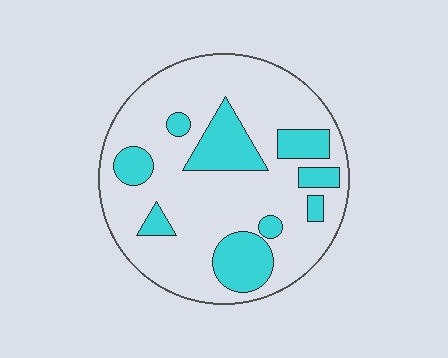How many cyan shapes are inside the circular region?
9.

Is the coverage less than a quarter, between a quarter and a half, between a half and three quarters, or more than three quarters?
Less than a quarter.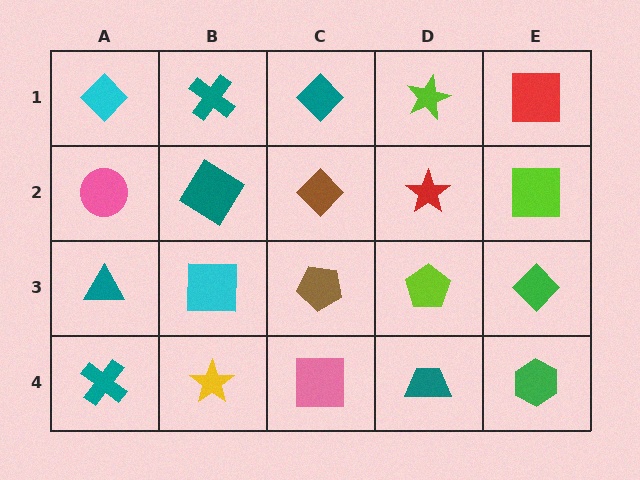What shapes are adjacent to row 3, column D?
A red star (row 2, column D), a teal trapezoid (row 4, column D), a brown pentagon (row 3, column C), a green diamond (row 3, column E).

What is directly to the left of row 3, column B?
A teal triangle.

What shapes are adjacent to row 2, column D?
A lime star (row 1, column D), a lime pentagon (row 3, column D), a brown diamond (row 2, column C), a lime square (row 2, column E).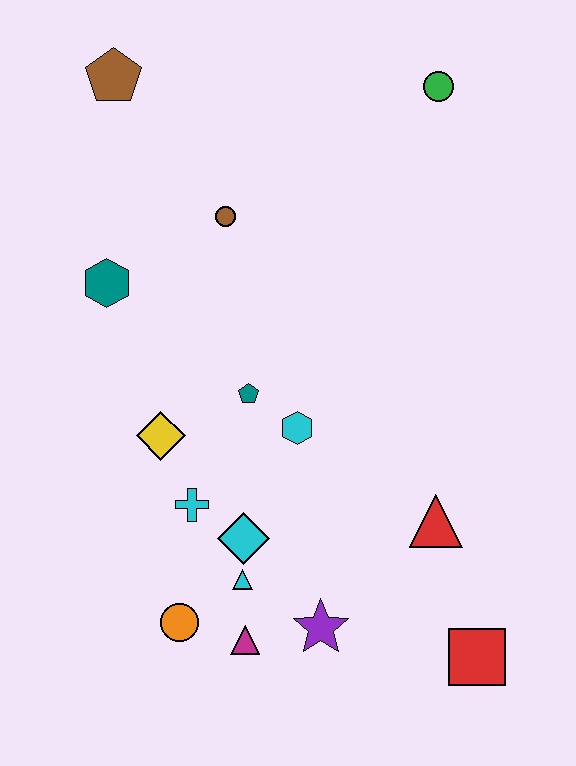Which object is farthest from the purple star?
The brown pentagon is farthest from the purple star.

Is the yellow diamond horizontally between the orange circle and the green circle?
No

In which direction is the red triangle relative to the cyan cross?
The red triangle is to the right of the cyan cross.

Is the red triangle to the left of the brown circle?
No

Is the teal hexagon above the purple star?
Yes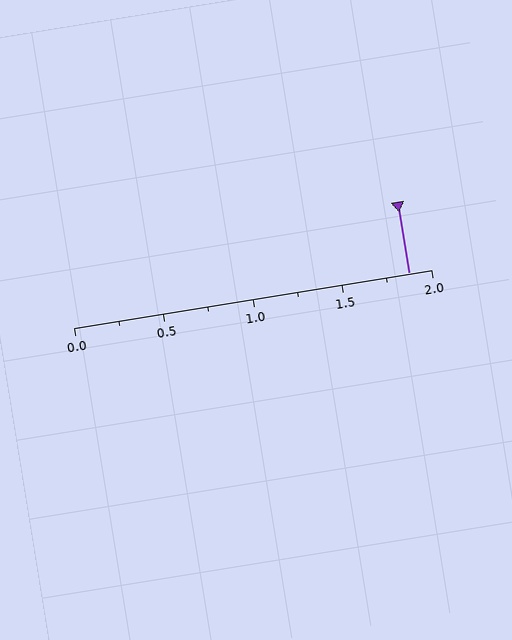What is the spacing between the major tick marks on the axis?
The major ticks are spaced 0.5 apart.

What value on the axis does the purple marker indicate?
The marker indicates approximately 1.88.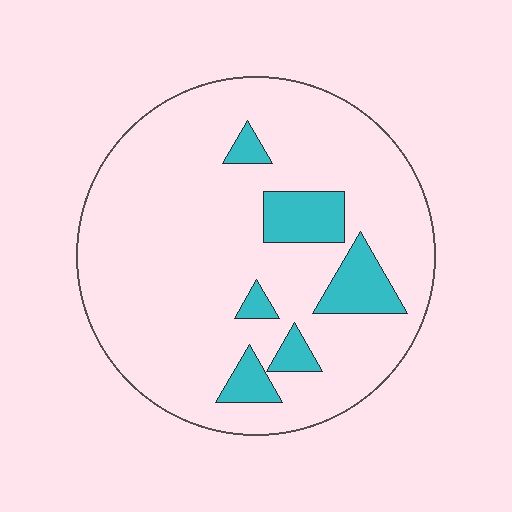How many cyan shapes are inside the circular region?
6.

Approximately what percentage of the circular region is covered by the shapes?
Approximately 15%.